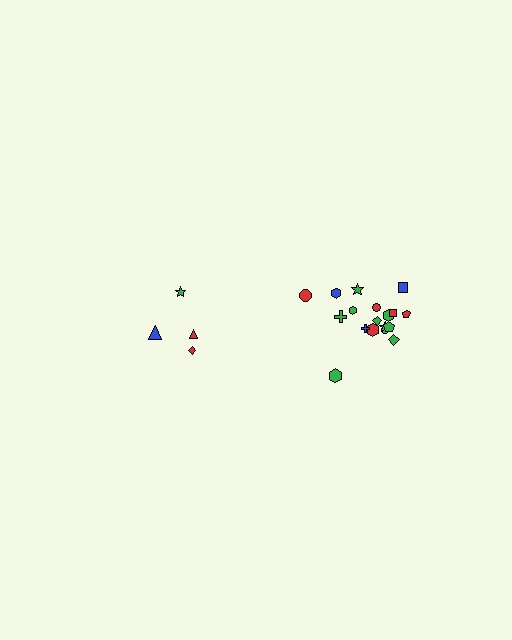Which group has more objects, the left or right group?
The right group.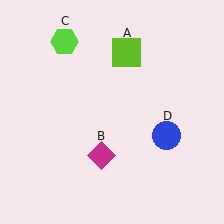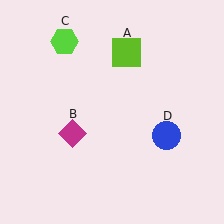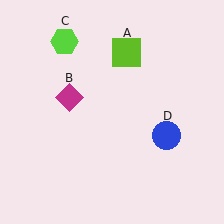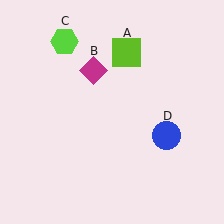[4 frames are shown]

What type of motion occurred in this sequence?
The magenta diamond (object B) rotated clockwise around the center of the scene.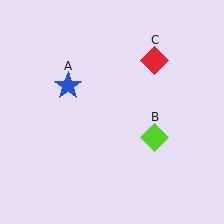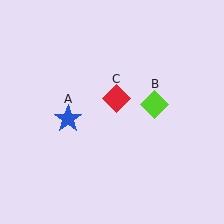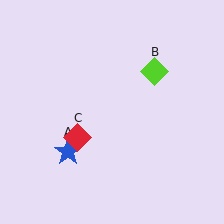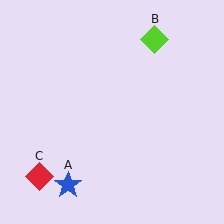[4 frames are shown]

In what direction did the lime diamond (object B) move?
The lime diamond (object B) moved up.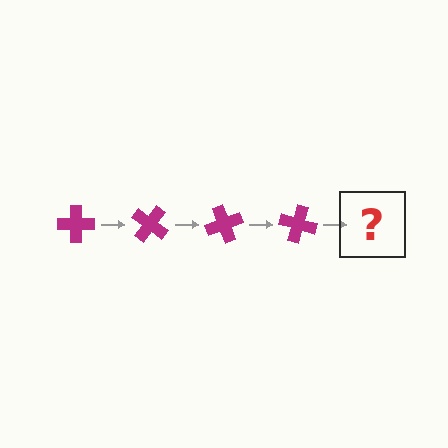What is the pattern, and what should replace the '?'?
The pattern is that the cross rotates 35 degrees each step. The '?' should be a magenta cross rotated 140 degrees.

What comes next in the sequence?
The next element should be a magenta cross rotated 140 degrees.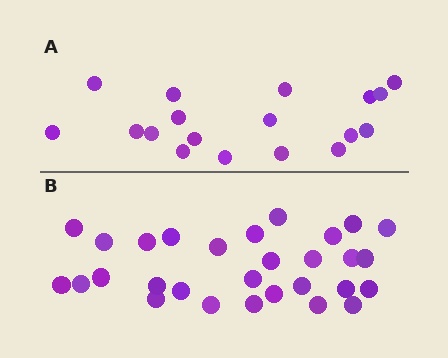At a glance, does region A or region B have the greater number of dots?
Region B (the bottom region) has more dots.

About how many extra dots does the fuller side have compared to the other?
Region B has roughly 12 or so more dots than region A.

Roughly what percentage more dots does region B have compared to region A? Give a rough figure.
About 60% more.